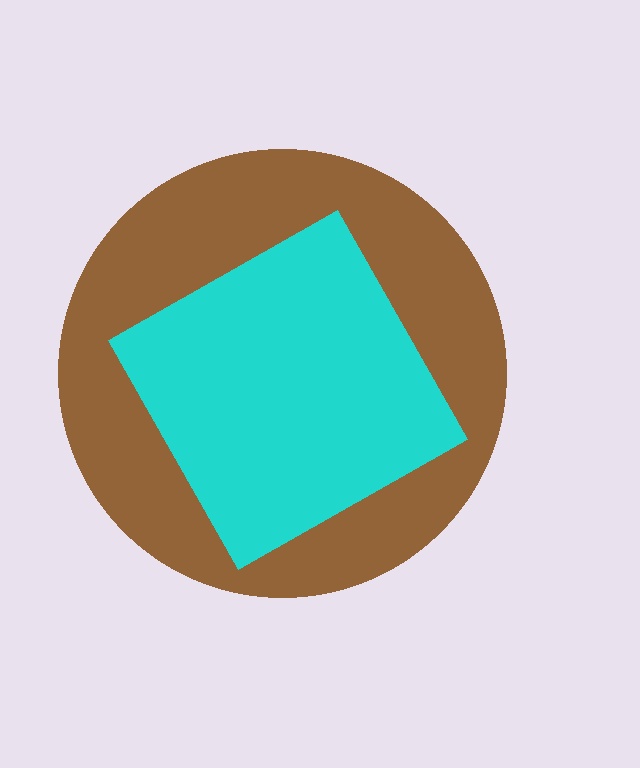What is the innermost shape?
The cyan diamond.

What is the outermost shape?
The brown circle.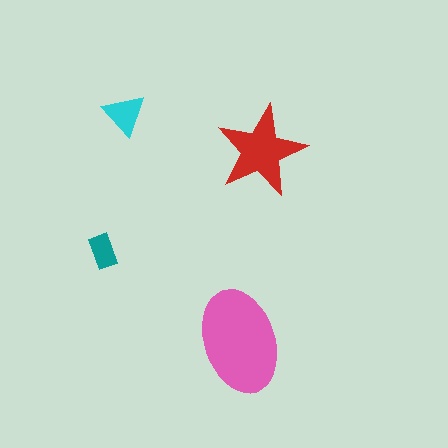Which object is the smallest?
The teal rectangle.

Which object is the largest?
The pink ellipse.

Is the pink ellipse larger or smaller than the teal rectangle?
Larger.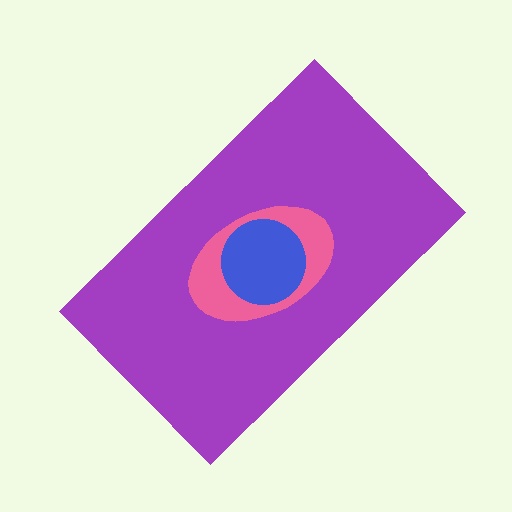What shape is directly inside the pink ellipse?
The blue circle.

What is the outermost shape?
The purple rectangle.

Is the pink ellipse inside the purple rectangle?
Yes.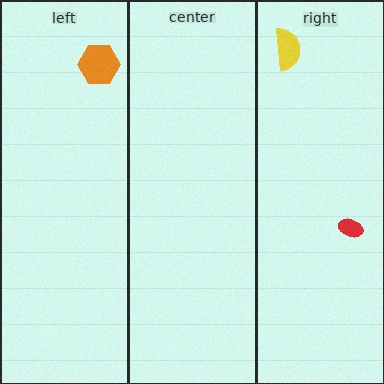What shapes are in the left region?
The orange hexagon.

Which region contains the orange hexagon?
The left region.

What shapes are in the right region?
The yellow semicircle, the red ellipse.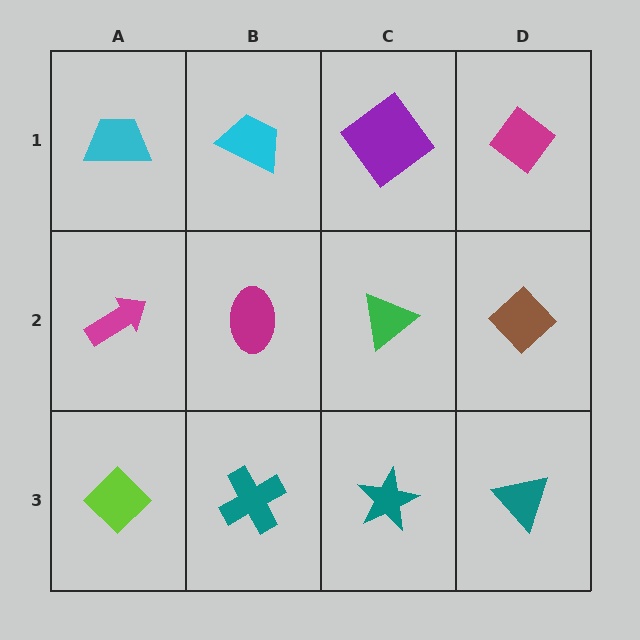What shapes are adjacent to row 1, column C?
A green triangle (row 2, column C), a cyan trapezoid (row 1, column B), a magenta diamond (row 1, column D).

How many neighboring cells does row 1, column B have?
3.